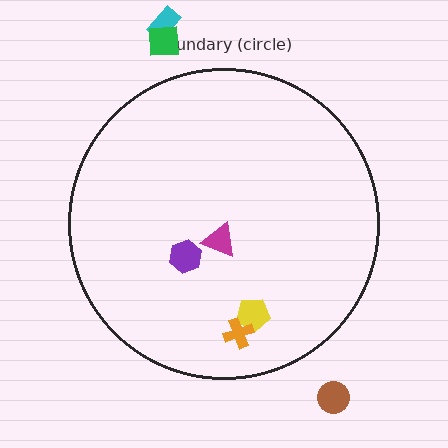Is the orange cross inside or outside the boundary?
Inside.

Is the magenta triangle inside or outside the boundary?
Inside.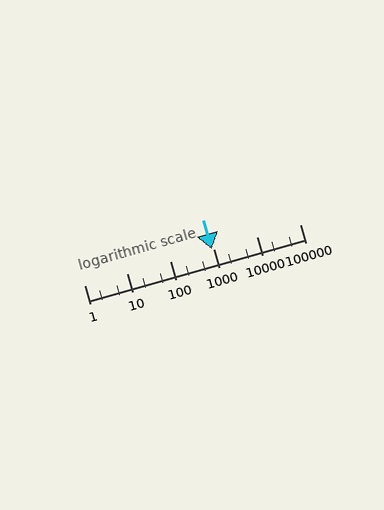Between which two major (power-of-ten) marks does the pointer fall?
The pointer is between 100 and 1000.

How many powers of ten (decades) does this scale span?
The scale spans 5 decades, from 1 to 100000.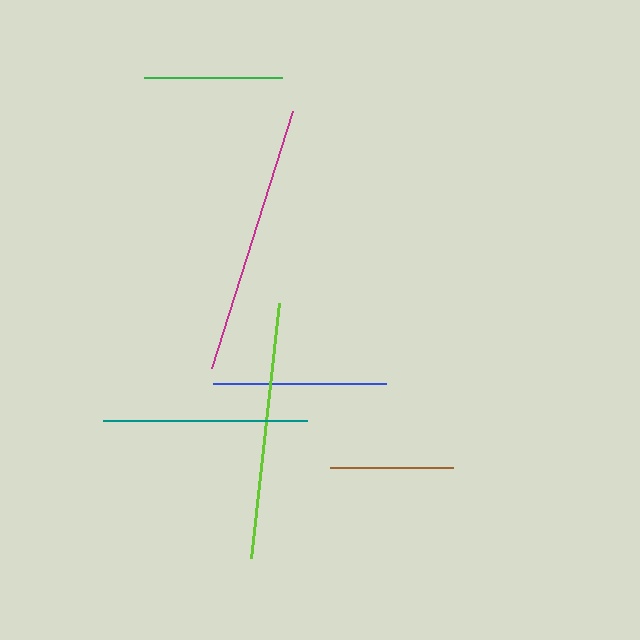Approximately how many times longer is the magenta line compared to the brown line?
The magenta line is approximately 2.2 times the length of the brown line.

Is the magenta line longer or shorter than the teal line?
The magenta line is longer than the teal line.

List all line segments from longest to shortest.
From longest to shortest: magenta, lime, teal, blue, green, brown.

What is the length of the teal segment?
The teal segment is approximately 205 pixels long.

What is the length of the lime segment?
The lime segment is approximately 256 pixels long.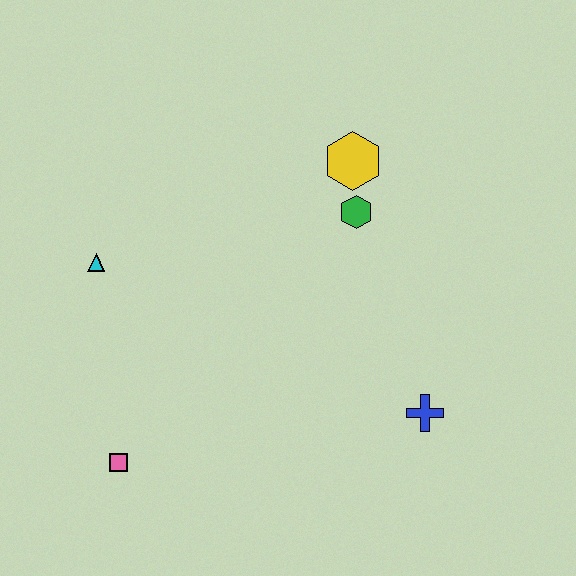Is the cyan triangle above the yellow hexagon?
No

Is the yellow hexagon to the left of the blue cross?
Yes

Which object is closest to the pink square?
The cyan triangle is closest to the pink square.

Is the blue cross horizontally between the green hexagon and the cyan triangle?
No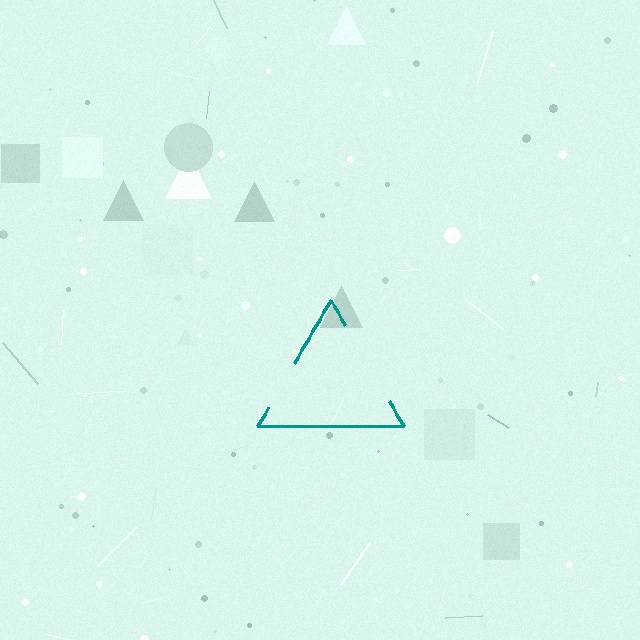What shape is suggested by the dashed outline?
The dashed outline suggests a triangle.